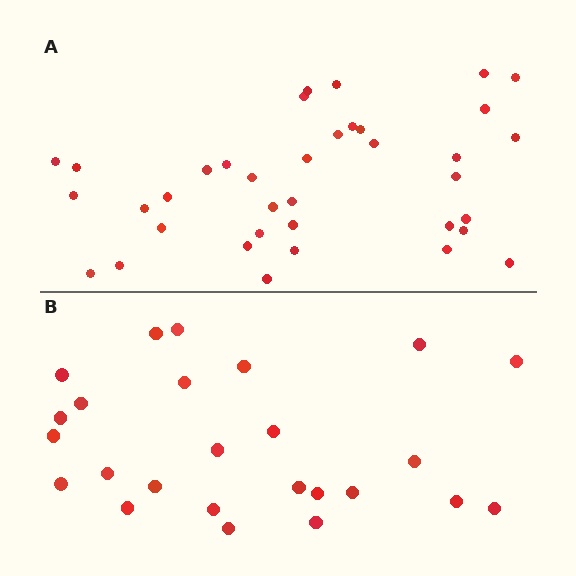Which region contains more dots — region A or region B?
Region A (the top region) has more dots.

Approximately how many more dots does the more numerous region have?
Region A has roughly 12 or so more dots than region B.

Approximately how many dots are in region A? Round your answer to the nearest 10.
About 40 dots. (The exact count is 37, which rounds to 40.)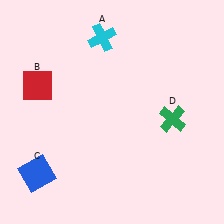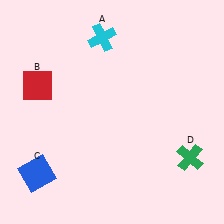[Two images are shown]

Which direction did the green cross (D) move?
The green cross (D) moved down.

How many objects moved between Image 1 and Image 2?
1 object moved between the two images.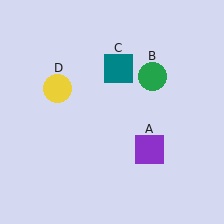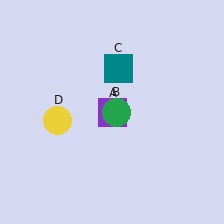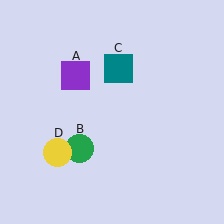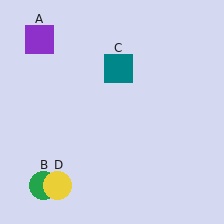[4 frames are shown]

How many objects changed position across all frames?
3 objects changed position: purple square (object A), green circle (object B), yellow circle (object D).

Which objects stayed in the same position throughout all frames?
Teal square (object C) remained stationary.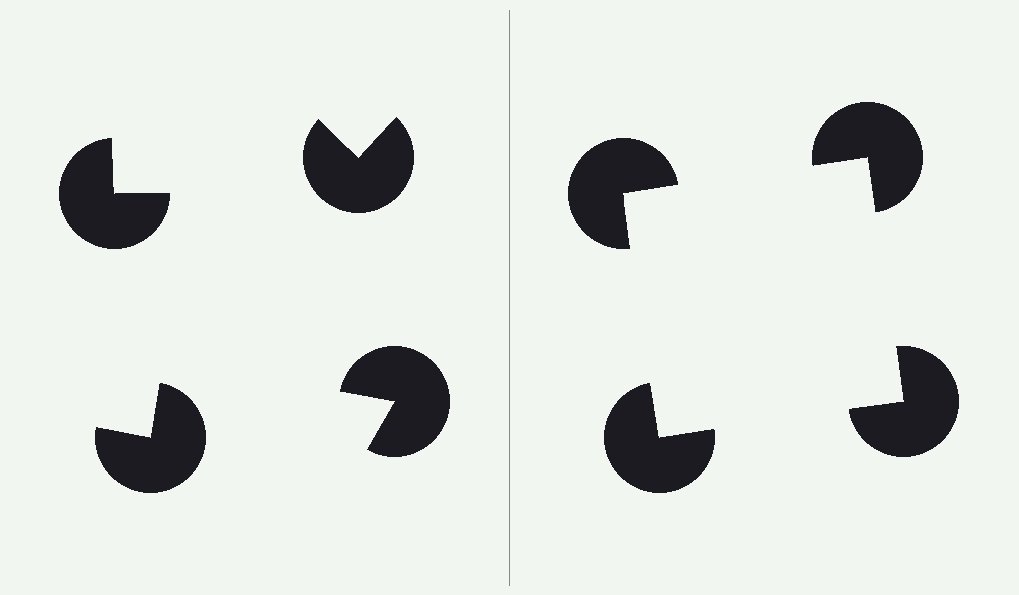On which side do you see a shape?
An illusory square appears on the right side. On the left side the wedge cuts are rotated, so no coherent shape forms.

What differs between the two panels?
The pac-man discs are positioned identically on both sides; only the wedge orientations differ. On the right they align to a square; on the left they are misaligned.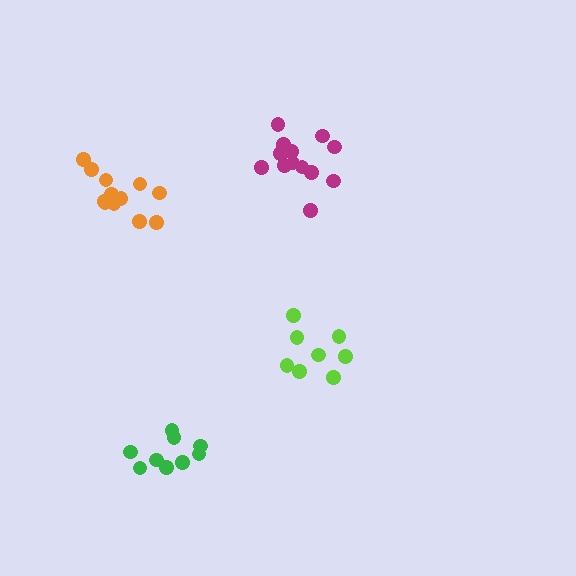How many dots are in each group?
Group 1: 9 dots, Group 2: 8 dots, Group 3: 13 dots, Group 4: 12 dots (42 total).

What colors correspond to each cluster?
The clusters are colored: green, lime, magenta, orange.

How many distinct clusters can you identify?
There are 4 distinct clusters.